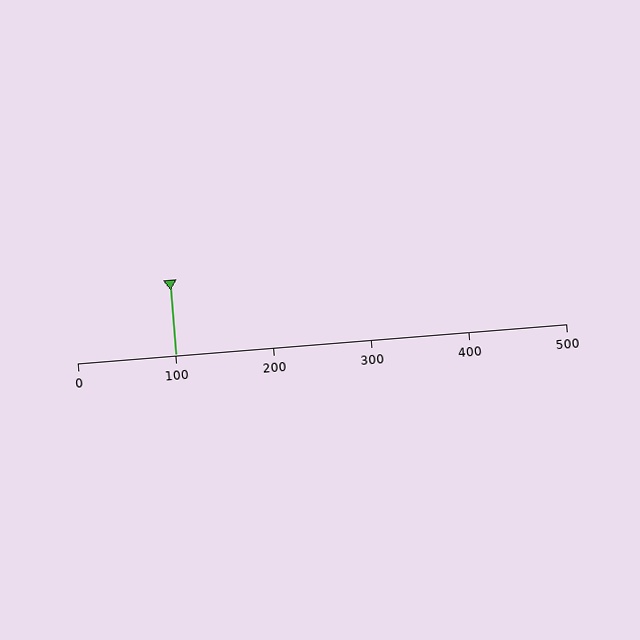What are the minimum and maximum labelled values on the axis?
The axis runs from 0 to 500.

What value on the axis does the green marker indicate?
The marker indicates approximately 100.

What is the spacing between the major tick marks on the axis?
The major ticks are spaced 100 apart.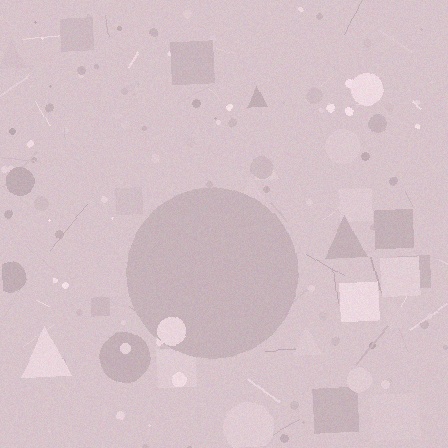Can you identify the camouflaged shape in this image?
The camouflaged shape is a circle.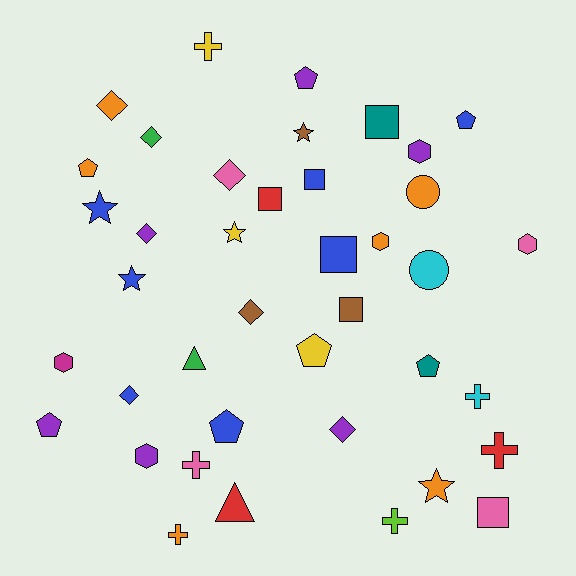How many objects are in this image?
There are 40 objects.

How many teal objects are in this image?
There are 2 teal objects.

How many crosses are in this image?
There are 6 crosses.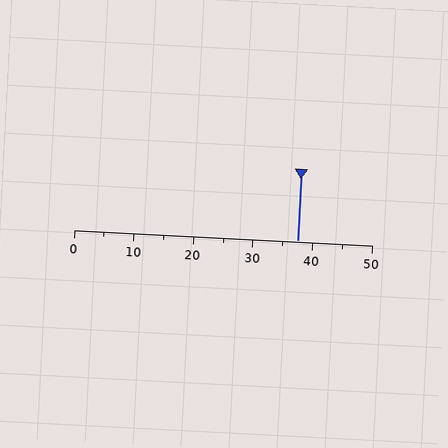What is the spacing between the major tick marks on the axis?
The major ticks are spaced 10 apart.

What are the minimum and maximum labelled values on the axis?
The axis runs from 0 to 50.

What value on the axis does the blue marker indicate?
The marker indicates approximately 37.5.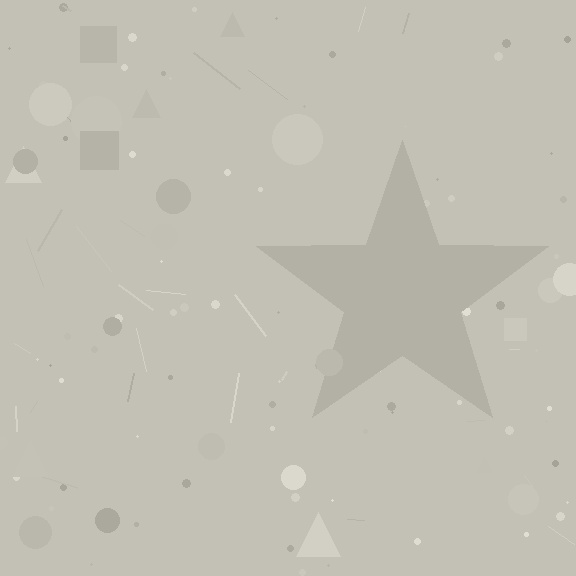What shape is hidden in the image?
A star is hidden in the image.